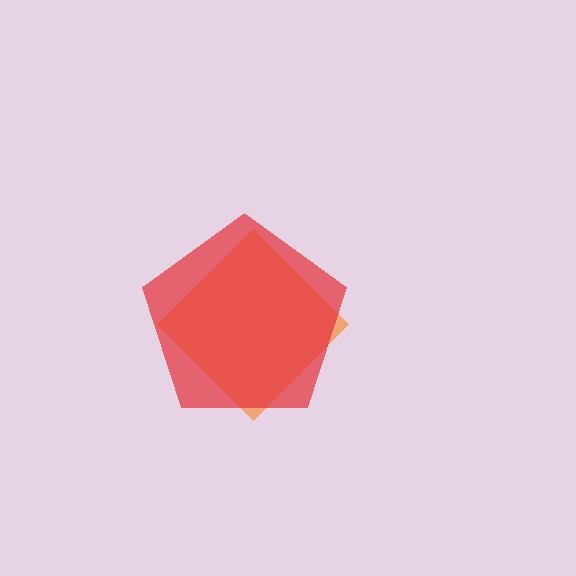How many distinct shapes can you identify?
There are 2 distinct shapes: an orange diamond, a red pentagon.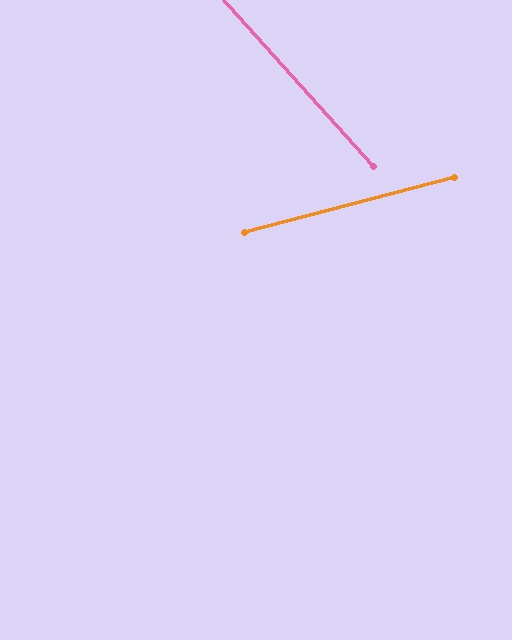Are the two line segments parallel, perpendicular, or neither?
Neither parallel nor perpendicular — they differ by about 63°.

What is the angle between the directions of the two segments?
Approximately 63 degrees.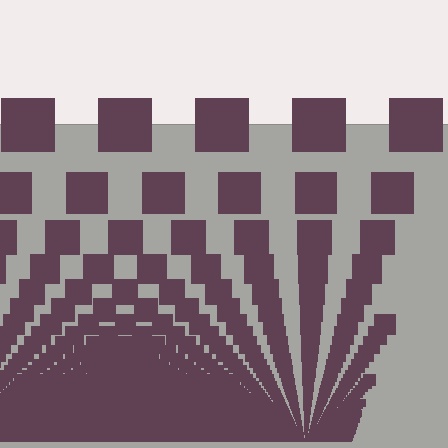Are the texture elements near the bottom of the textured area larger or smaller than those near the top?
Smaller. The gradient is inverted — elements near the bottom are smaller and denser.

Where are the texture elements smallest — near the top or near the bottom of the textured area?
Near the bottom.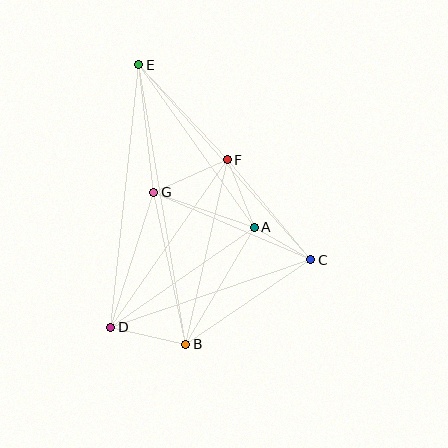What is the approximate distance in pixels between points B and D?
The distance between B and D is approximately 77 pixels.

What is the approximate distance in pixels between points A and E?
The distance between A and E is approximately 199 pixels.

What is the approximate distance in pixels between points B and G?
The distance between B and G is approximately 155 pixels.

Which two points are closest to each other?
Points A and C are closest to each other.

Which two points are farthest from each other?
Points B and E are farthest from each other.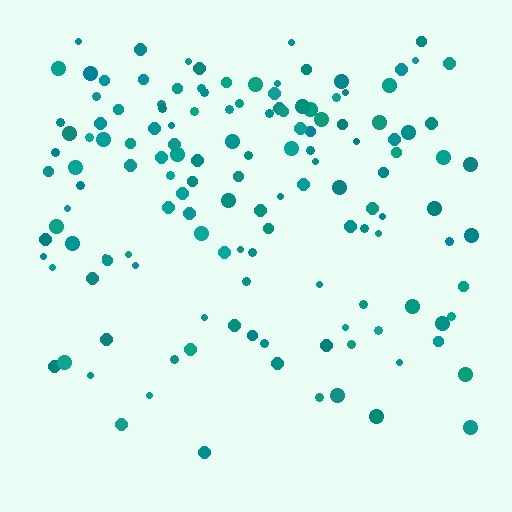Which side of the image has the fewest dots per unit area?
The bottom.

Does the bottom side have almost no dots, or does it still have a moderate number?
Still a moderate number, just noticeably fewer than the top.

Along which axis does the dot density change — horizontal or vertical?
Vertical.